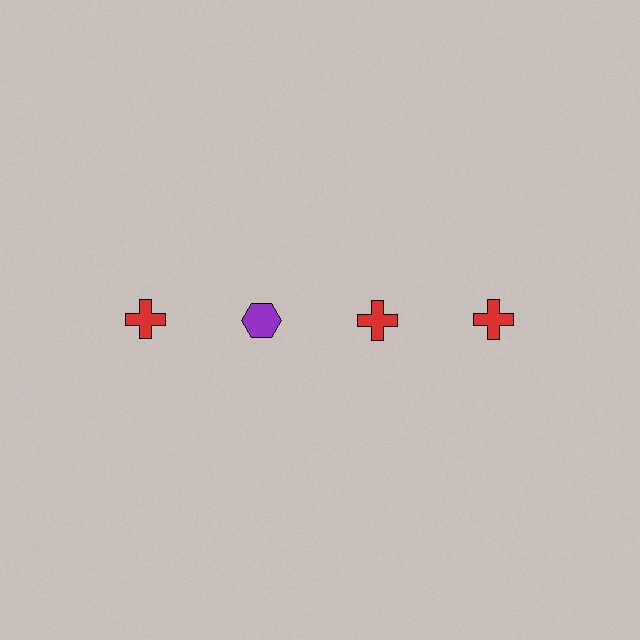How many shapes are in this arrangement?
There are 4 shapes arranged in a grid pattern.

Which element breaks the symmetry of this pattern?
The purple hexagon in the top row, second from left column breaks the symmetry. All other shapes are red crosses.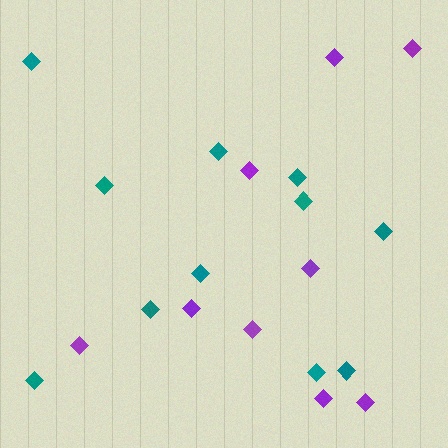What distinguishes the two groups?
There are 2 groups: one group of teal diamonds (11) and one group of purple diamonds (9).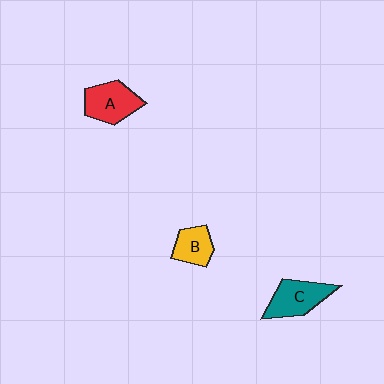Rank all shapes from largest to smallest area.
From largest to smallest: C (teal), A (red), B (yellow).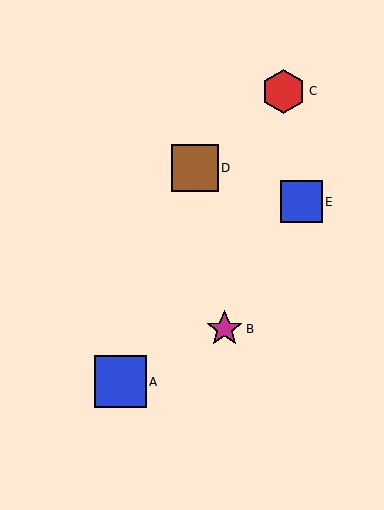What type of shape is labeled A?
Shape A is a blue square.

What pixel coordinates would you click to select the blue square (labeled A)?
Click at (120, 382) to select the blue square A.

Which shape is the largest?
The blue square (labeled A) is the largest.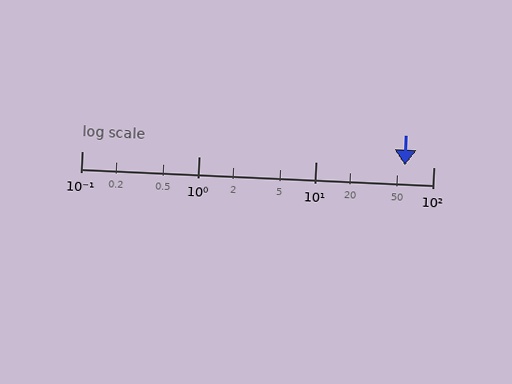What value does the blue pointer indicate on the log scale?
The pointer indicates approximately 57.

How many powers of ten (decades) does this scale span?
The scale spans 3 decades, from 0.1 to 100.